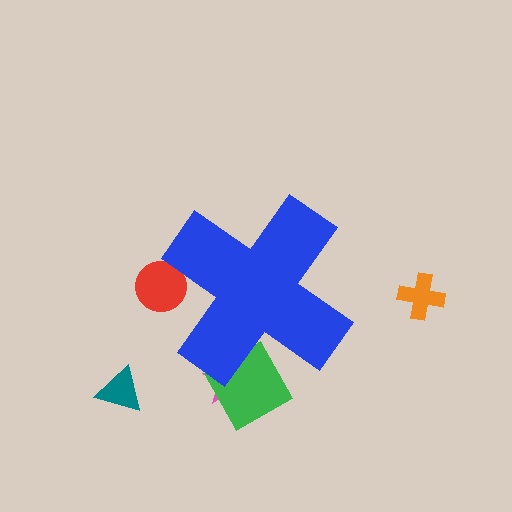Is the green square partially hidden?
Yes, the green square is partially hidden behind the blue cross.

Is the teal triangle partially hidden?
No, the teal triangle is fully visible.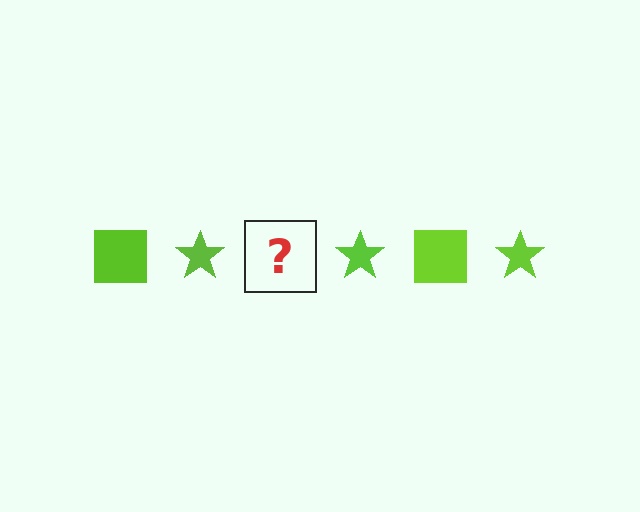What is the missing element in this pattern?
The missing element is a lime square.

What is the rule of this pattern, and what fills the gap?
The rule is that the pattern cycles through square, star shapes in lime. The gap should be filled with a lime square.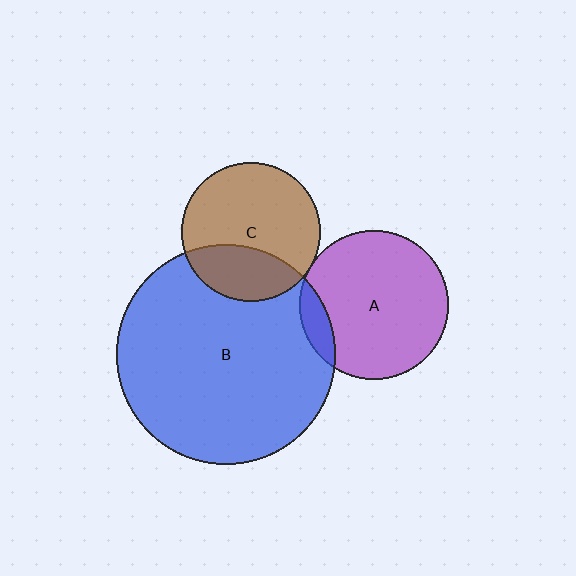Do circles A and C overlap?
Yes.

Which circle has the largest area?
Circle B (blue).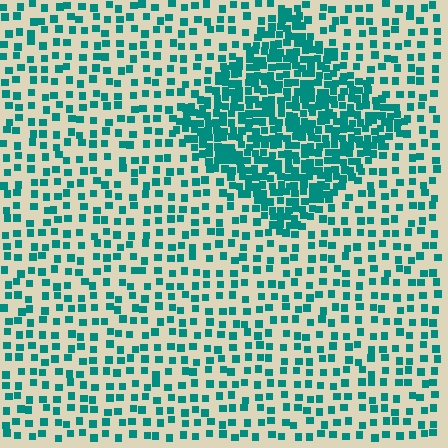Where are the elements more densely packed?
The elements are more densely packed inside the diamond boundary.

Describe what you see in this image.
The image contains small teal elements arranged at two different densities. A diamond-shaped region is visible where the elements are more densely packed than the surrounding area.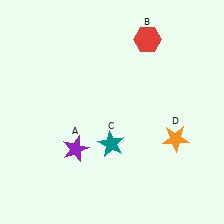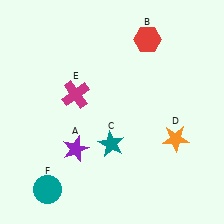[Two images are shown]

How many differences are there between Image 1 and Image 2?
There are 2 differences between the two images.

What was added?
A magenta cross (E), a teal circle (F) were added in Image 2.